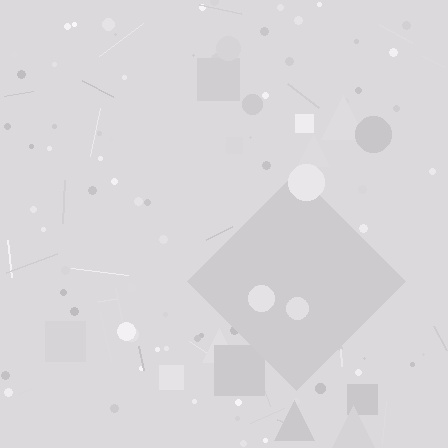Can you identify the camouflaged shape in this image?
The camouflaged shape is a diamond.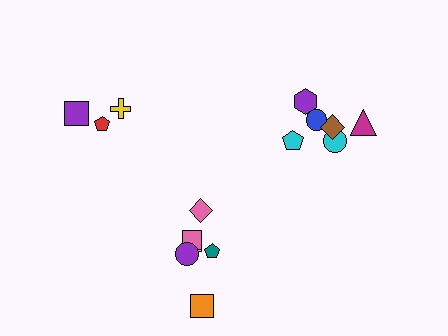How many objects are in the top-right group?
There are 6 objects.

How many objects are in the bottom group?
There are 6 objects.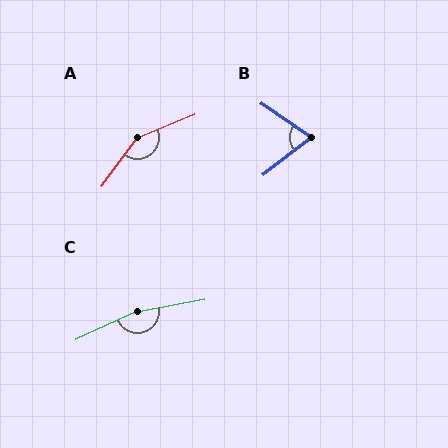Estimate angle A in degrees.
Approximately 148 degrees.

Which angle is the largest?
C, at approximately 166 degrees.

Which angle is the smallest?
B, at approximately 72 degrees.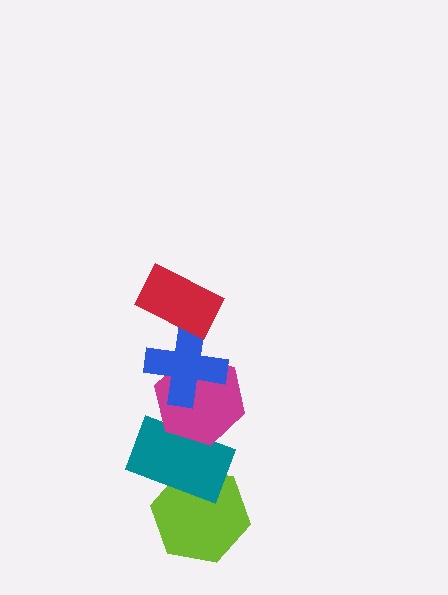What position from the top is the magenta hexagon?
The magenta hexagon is 3rd from the top.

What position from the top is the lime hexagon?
The lime hexagon is 5th from the top.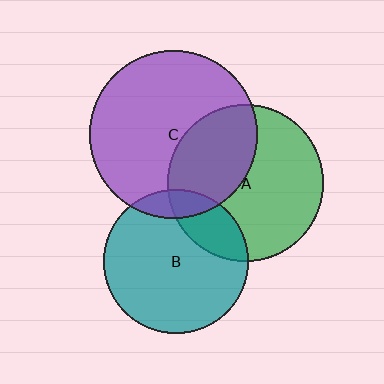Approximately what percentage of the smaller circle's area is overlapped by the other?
Approximately 20%.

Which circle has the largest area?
Circle C (purple).